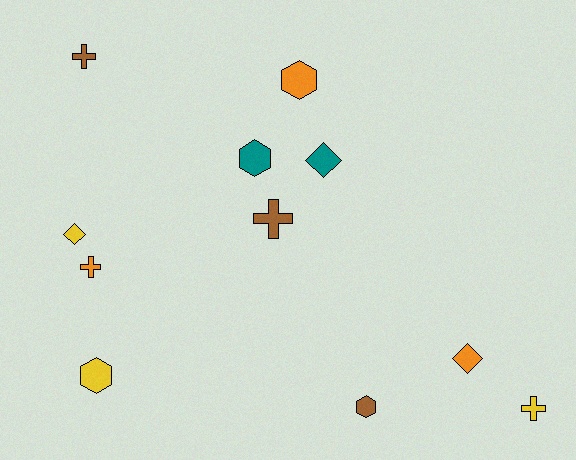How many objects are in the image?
There are 11 objects.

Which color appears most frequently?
Orange, with 3 objects.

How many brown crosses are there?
There are 2 brown crosses.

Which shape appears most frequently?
Hexagon, with 4 objects.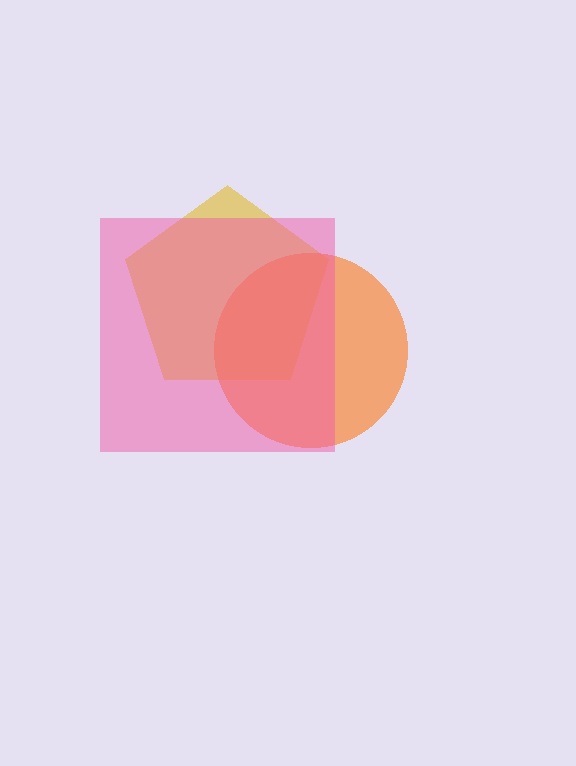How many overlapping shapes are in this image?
There are 3 overlapping shapes in the image.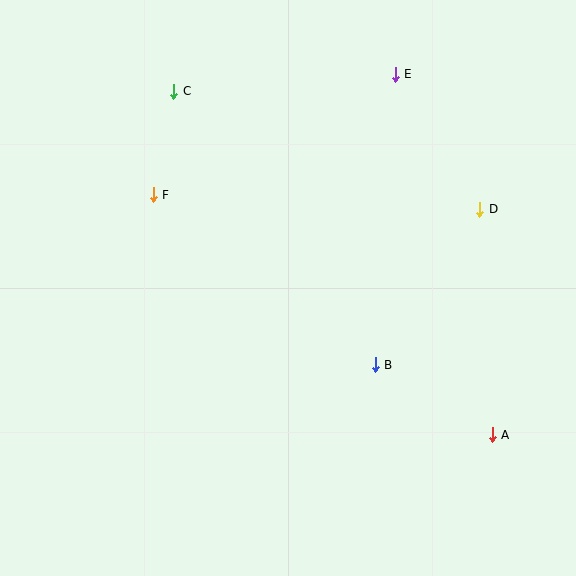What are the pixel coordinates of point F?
Point F is at (153, 195).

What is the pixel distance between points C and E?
The distance between C and E is 222 pixels.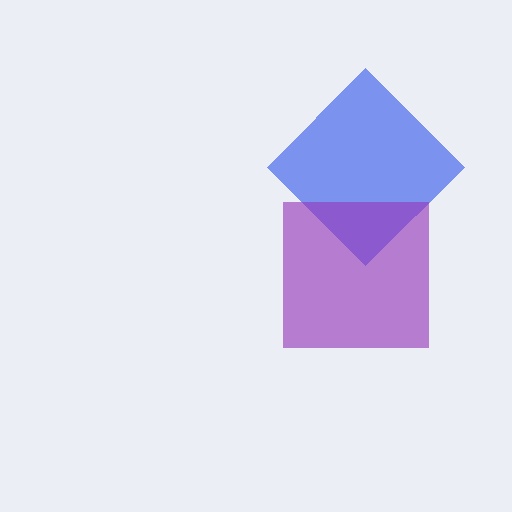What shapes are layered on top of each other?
The layered shapes are: a blue diamond, a purple square.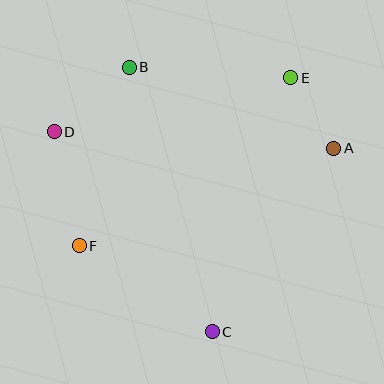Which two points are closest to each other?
Points A and E are closest to each other.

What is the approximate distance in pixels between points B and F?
The distance between B and F is approximately 185 pixels.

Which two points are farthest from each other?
Points A and D are farthest from each other.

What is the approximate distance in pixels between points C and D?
The distance between C and D is approximately 255 pixels.